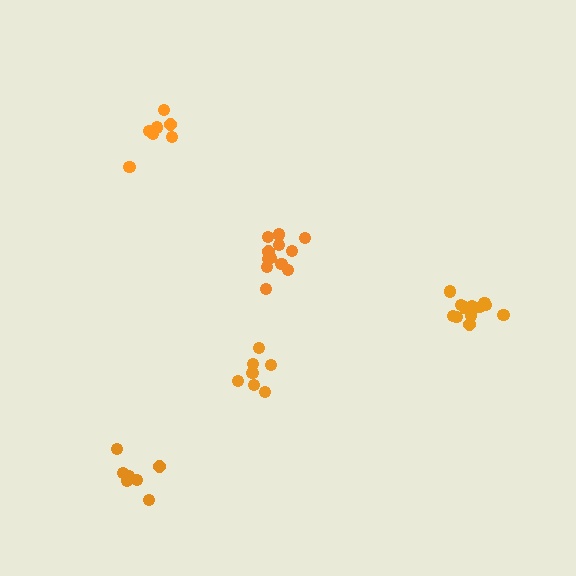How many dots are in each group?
Group 1: 13 dots, Group 2: 7 dots, Group 3: 7 dots, Group 4: 7 dots, Group 5: 12 dots (46 total).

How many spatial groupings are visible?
There are 5 spatial groupings.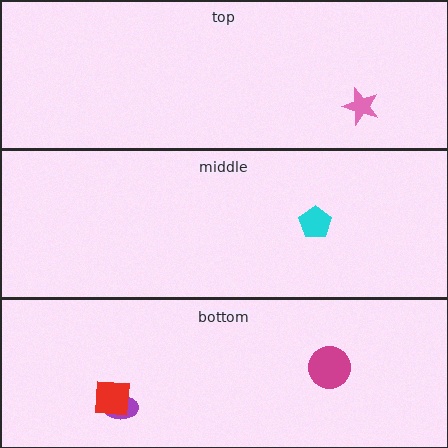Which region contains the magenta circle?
The bottom region.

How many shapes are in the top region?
1.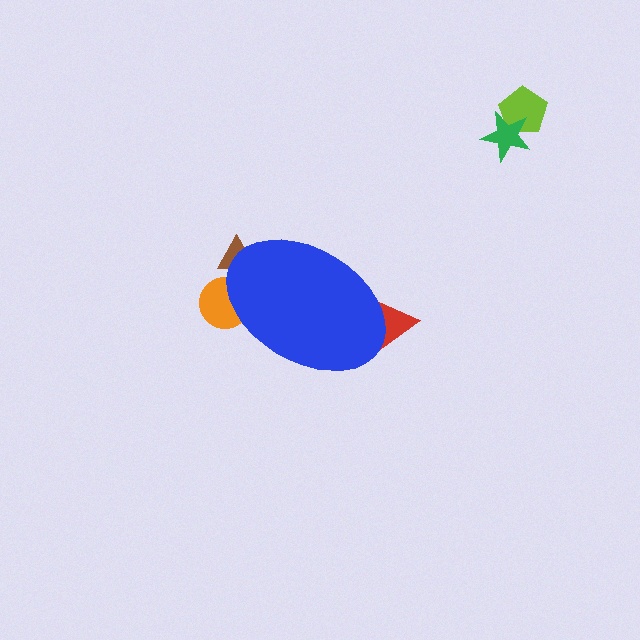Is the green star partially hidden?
No, the green star is fully visible.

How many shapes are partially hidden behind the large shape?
3 shapes are partially hidden.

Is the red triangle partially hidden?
Yes, the red triangle is partially hidden behind the blue ellipse.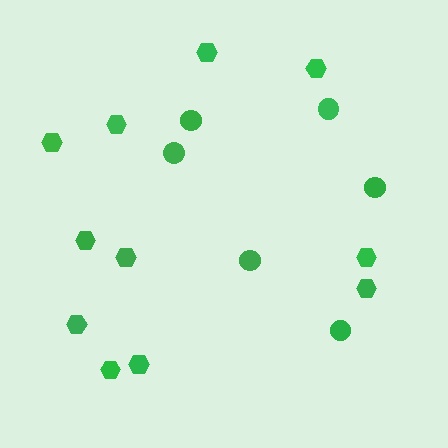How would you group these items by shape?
There are 2 groups: one group of hexagons (11) and one group of circles (6).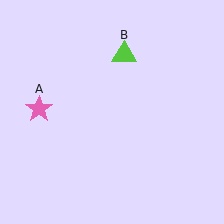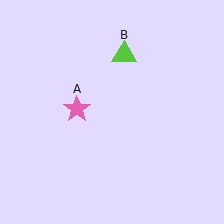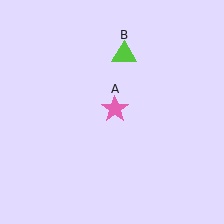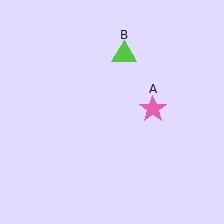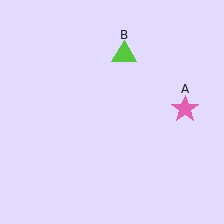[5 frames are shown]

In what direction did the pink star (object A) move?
The pink star (object A) moved right.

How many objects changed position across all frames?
1 object changed position: pink star (object A).